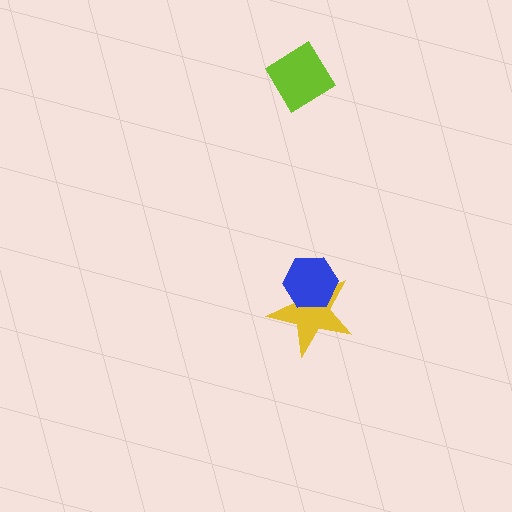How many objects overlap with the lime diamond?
0 objects overlap with the lime diamond.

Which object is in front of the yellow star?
The blue hexagon is in front of the yellow star.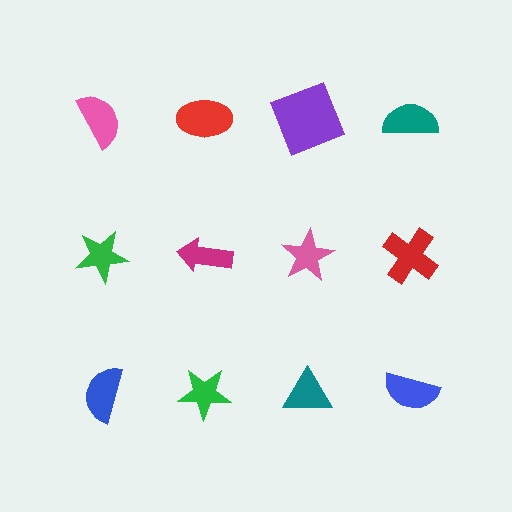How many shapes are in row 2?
4 shapes.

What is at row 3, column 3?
A teal triangle.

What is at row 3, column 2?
A green star.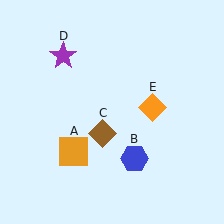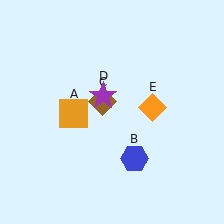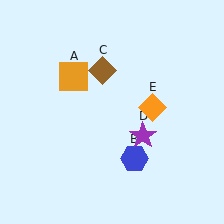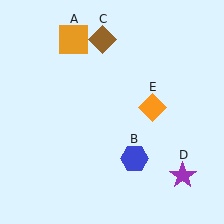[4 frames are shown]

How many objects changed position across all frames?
3 objects changed position: orange square (object A), brown diamond (object C), purple star (object D).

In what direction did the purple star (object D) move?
The purple star (object D) moved down and to the right.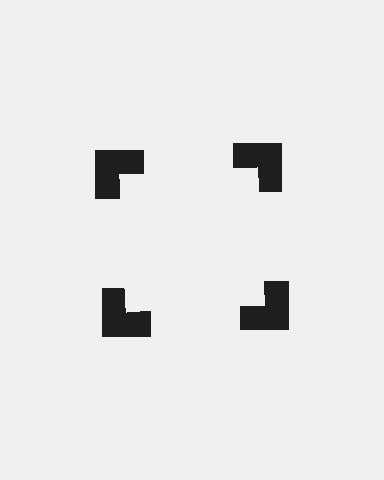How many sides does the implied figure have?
4 sides.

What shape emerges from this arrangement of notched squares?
An illusory square — its edges are inferred from the aligned wedge cuts in the notched squares, not physically drawn.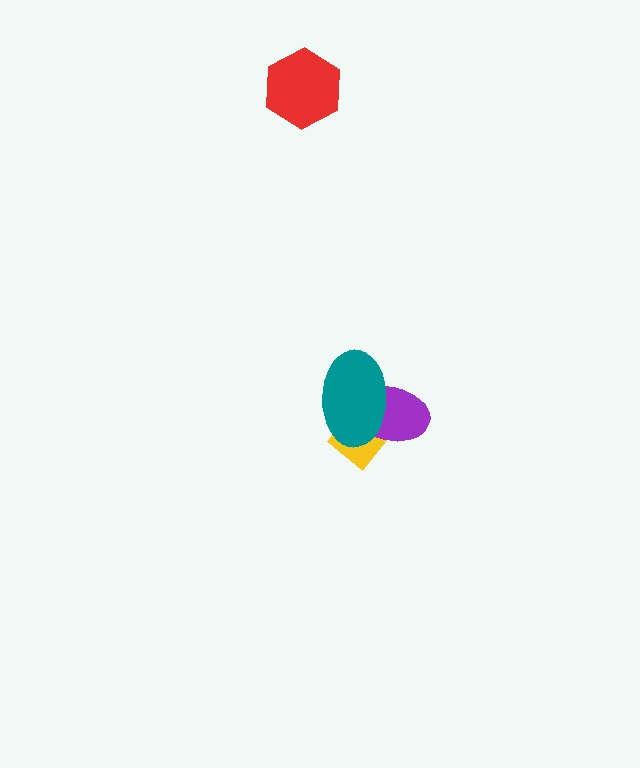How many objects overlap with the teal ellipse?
2 objects overlap with the teal ellipse.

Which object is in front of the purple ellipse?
The teal ellipse is in front of the purple ellipse.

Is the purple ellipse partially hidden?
Yes, it is partially covered by another shape.